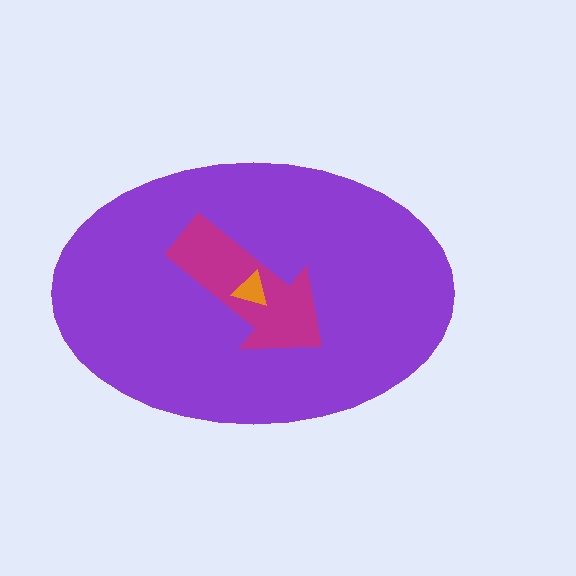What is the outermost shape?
The purple ellipse.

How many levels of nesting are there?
3.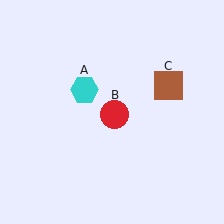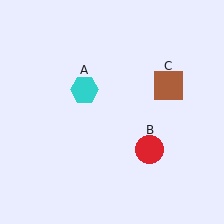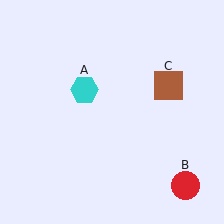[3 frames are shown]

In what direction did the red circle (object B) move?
The red circle (object B) moved down and to the right.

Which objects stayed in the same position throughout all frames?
Cyan hexagon (object A) and brown square (object C) remained stationary.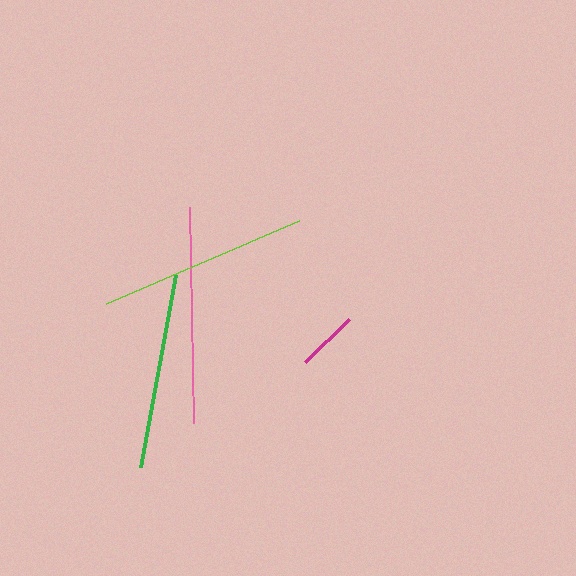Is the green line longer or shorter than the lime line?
The lime line is longer than the green line.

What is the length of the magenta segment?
The magenta segment is approximately 62 pixels long.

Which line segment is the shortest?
The magenta line is the shortest at approximately 62 pixels.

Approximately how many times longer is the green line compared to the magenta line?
The green line is approximately 3.2 times the length of the magenta line.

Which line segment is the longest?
The pink line is the longest at approximately 216 pixels.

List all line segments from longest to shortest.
From longest to shortest: pink, lime, green, magenta.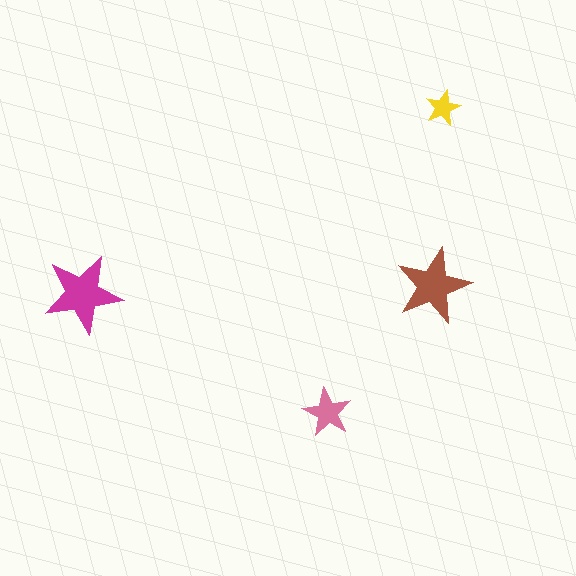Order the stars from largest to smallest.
the magenta one, the brown one, the pink one, the yellow one.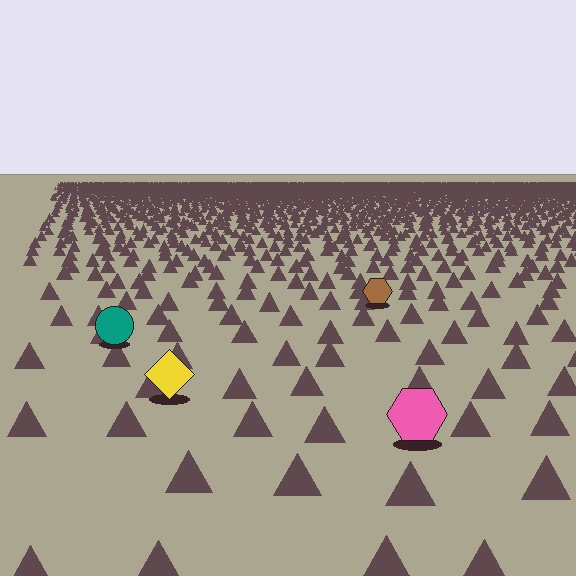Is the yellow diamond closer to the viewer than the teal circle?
Yes. The yellow diamond is closer — you can tell from the texture gradient: the ground texture is coarser near it.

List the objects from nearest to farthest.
From nearest to farthest: the pink hexagon, the yellow diamond, the teal circle, the brown hexagon.